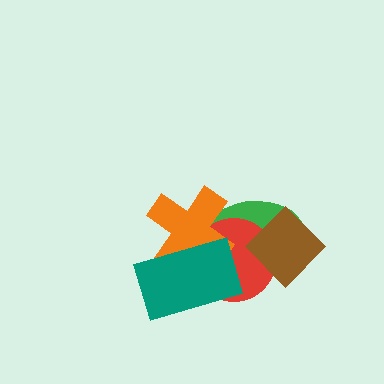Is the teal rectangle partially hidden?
No, no other shape covers it.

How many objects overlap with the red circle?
4 objects overlap with the red circle.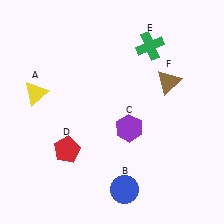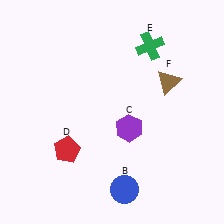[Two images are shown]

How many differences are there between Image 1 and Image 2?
There is 1 difference between the two images.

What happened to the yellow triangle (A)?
The yellow triangle (A) was removed in Image 2. It was in the top-left area of Image 1.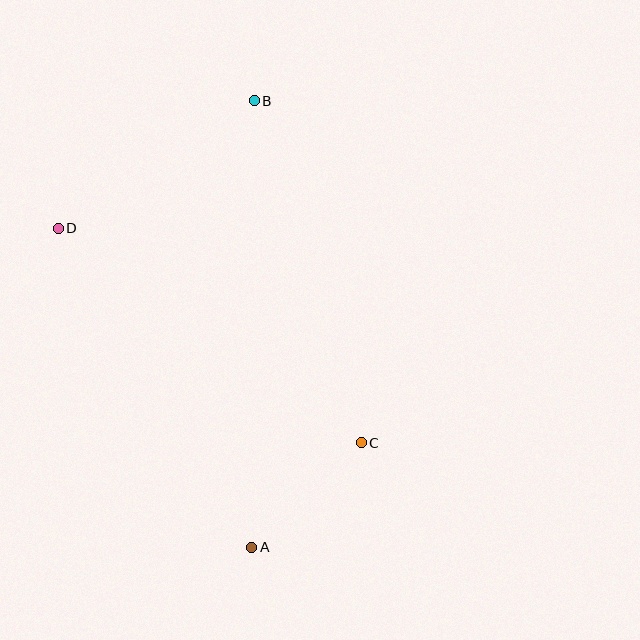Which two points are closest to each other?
Points A and C are closest to each other.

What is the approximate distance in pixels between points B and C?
The distance between B and C is approximately 358 pixels.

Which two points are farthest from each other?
Points A and B are farthest from each other.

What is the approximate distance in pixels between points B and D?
The distance between B and D is approximately 234 pixels.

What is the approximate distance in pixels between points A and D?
The distance between A and D is approximately 373 pixels.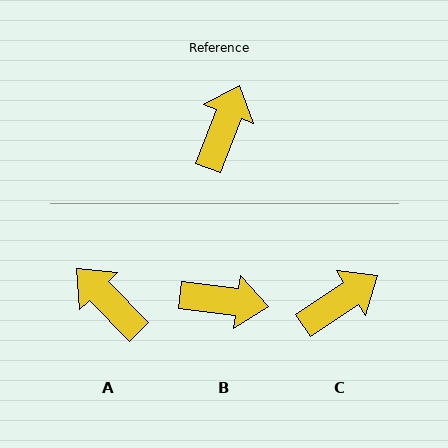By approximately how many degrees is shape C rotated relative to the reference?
Approximately 35 degrees clockwise.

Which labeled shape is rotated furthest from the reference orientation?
B, about 76 degrees away.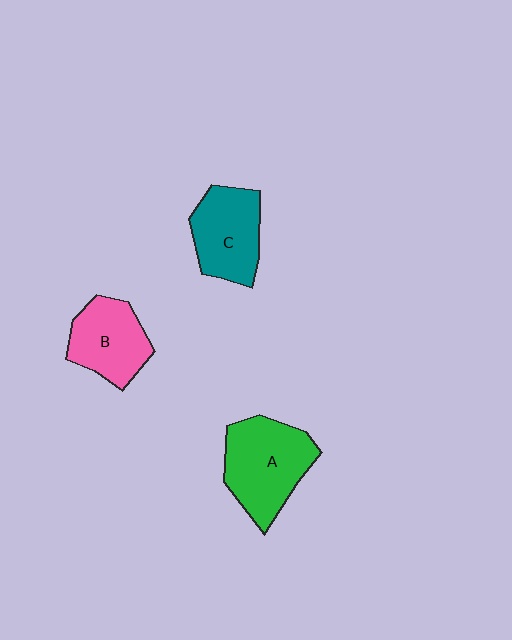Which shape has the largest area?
Shape A (green).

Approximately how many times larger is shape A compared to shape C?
Approximately 1.2 times.